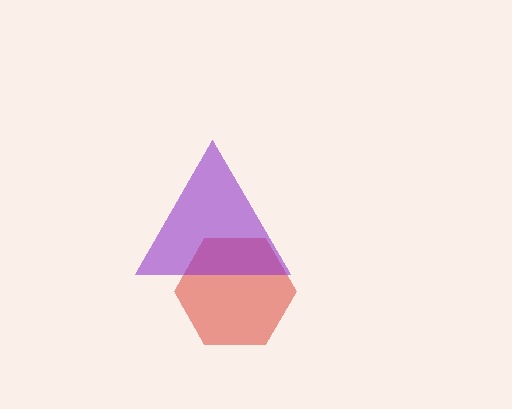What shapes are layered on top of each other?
The layered shapes are: a red hexagon, a purple triangle.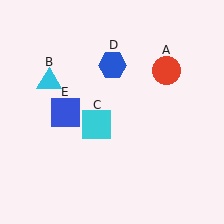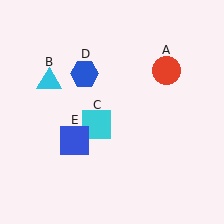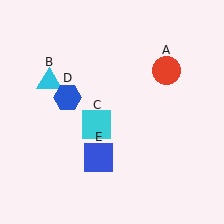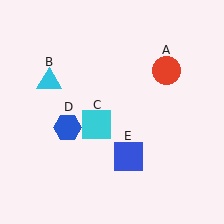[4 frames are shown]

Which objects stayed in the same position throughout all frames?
Red circle (object A) and cyan triangle (object B) and cyan square (object C) remained stationary.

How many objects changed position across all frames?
2 objects changed position: blue hexagon (object D), blue square (object E).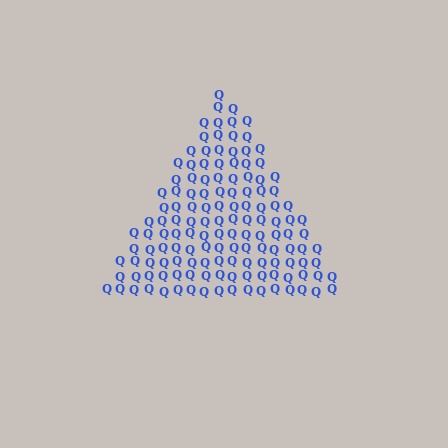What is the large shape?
The large shape is a triangle.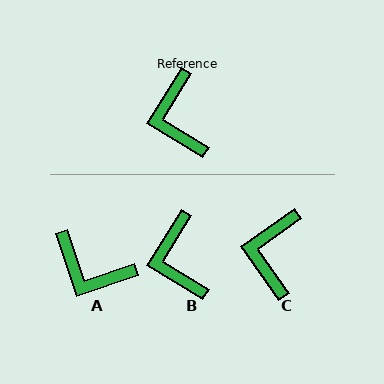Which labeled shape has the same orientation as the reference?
B.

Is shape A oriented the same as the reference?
No, it is off by about 50 degrees.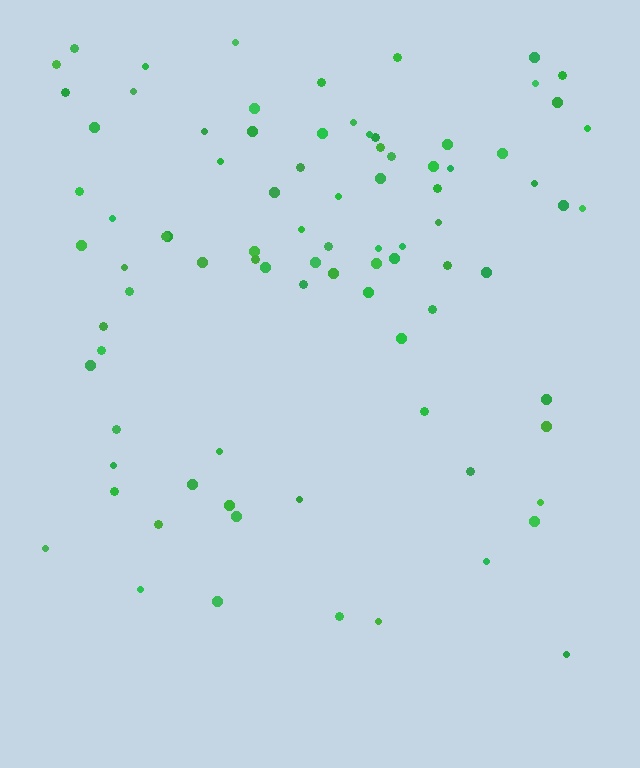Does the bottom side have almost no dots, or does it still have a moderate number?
Still a moderate number, just noticeably fewer than the top.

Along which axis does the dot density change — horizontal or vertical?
Vertical.